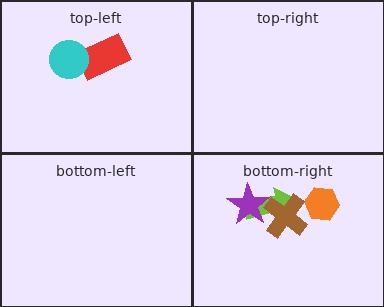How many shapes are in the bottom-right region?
4.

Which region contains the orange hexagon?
The bottom-right region.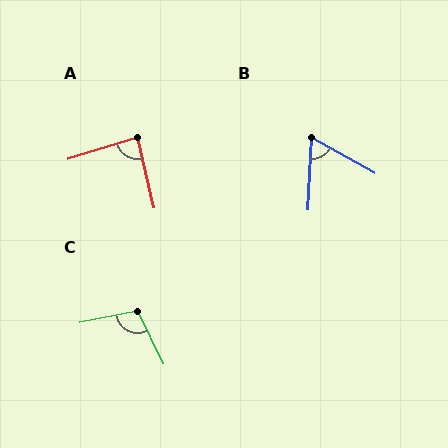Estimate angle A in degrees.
Approximately 86 degrees.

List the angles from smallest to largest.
B (64°), A (86°), C (105°).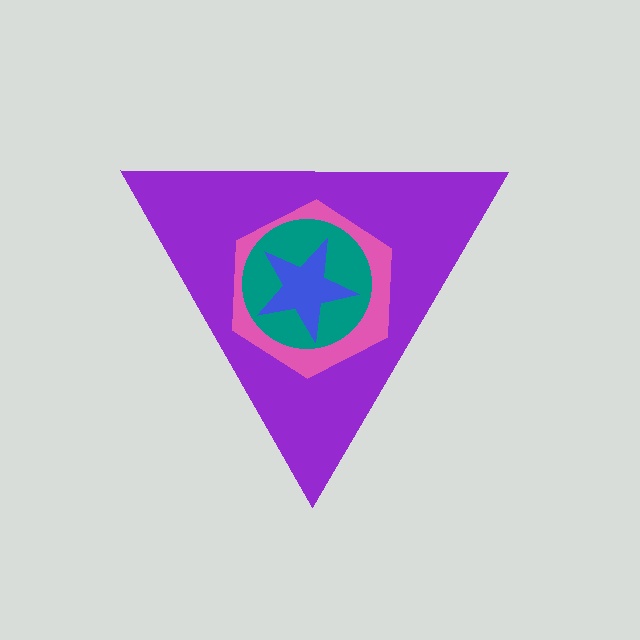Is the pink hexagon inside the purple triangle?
Yes.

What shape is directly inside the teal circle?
The blue star.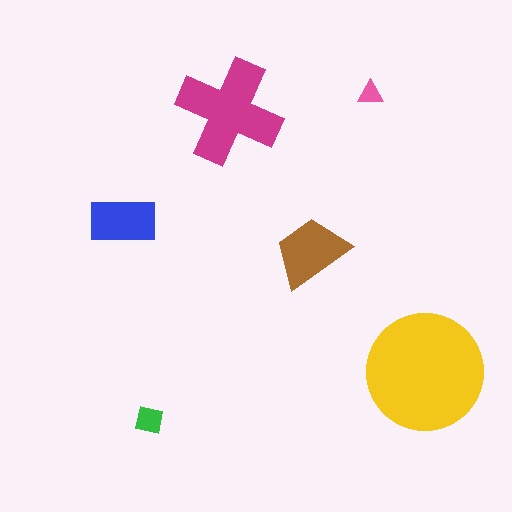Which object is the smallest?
The pink triangle.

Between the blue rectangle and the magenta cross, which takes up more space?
The magenta cross.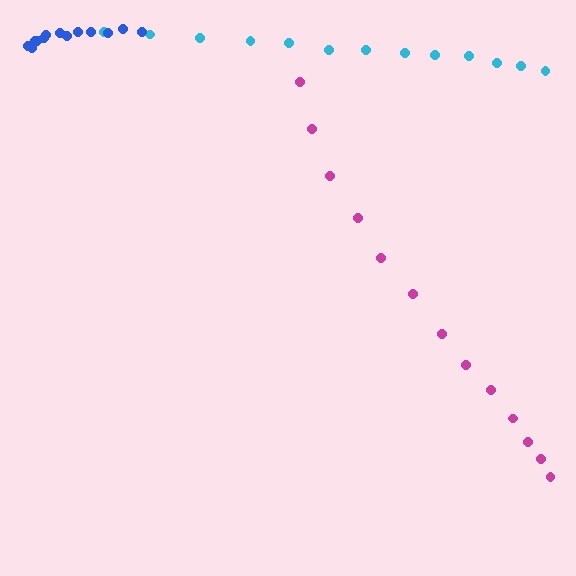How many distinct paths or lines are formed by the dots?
There are 3 distinct paths.